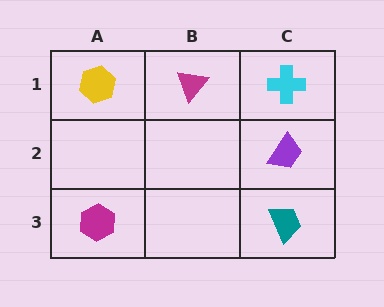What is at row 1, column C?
A cyan cross.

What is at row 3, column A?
A magenta hexagon.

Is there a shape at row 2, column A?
No, that cell is empty.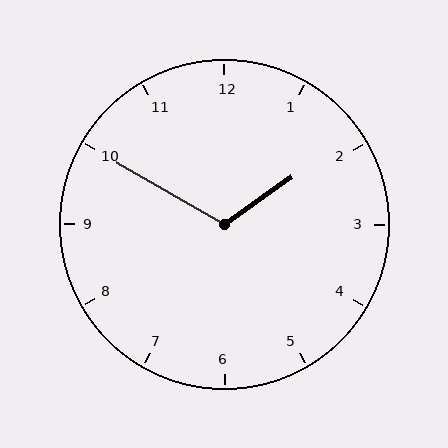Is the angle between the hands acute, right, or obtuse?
It is obtuse.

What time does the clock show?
1:50.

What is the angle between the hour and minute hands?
Approximately 115 degrees.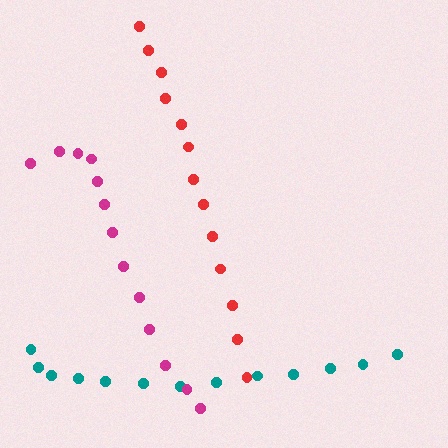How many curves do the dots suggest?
There are 3 distinct paths.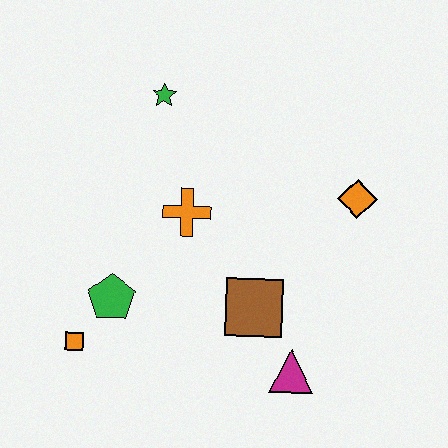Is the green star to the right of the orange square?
Yes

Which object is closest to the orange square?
The green pentagon is closest to the orange square.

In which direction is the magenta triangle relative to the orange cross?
The magenta triangle is below the orange cross.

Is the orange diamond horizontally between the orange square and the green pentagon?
No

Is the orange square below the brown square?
Yes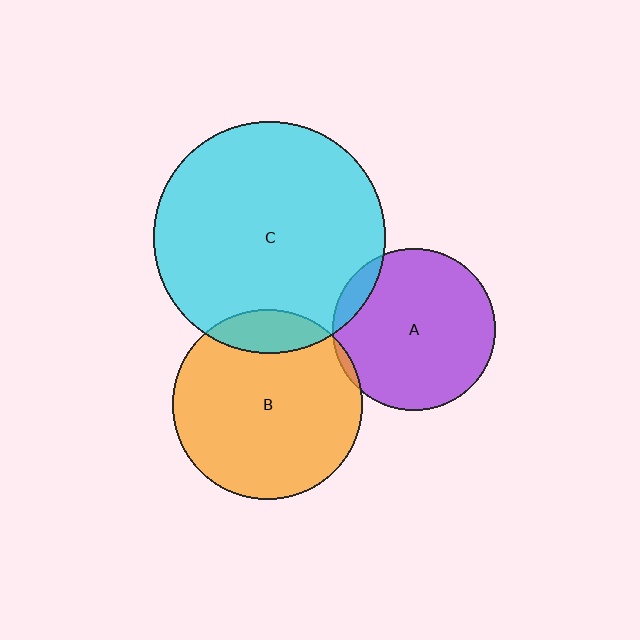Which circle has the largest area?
Circle C (cyan).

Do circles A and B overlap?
Yes.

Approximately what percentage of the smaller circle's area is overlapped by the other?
Approximately 5%.